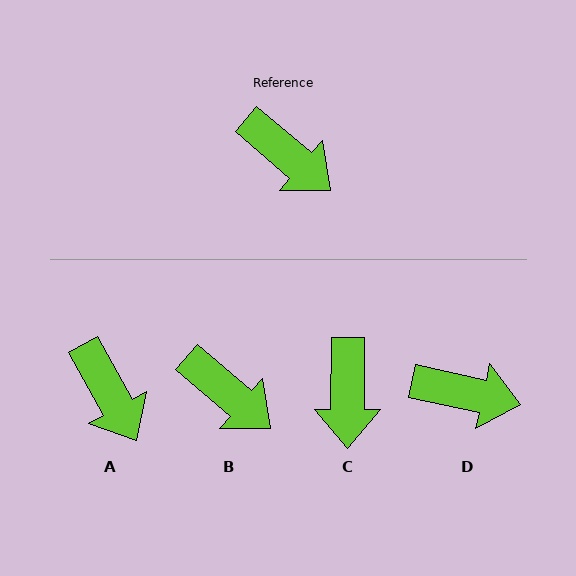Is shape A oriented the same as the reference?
No, it is off by about 21 degrees.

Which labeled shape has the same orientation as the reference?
B.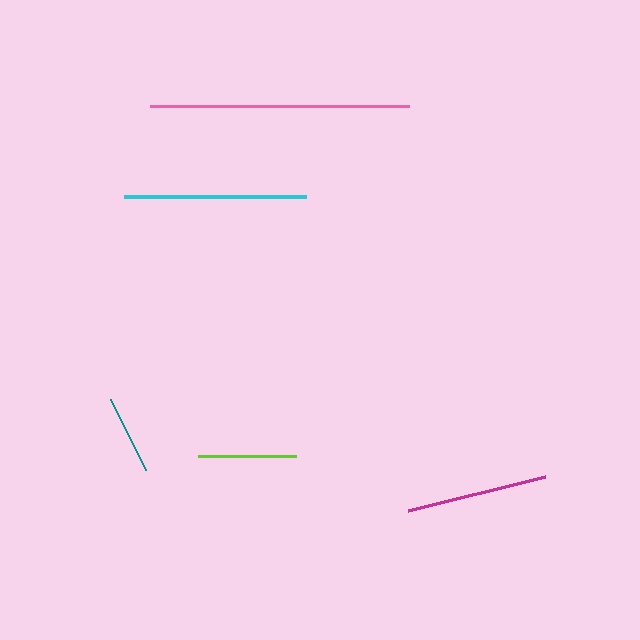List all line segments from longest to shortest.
From longest to shortest: pink, cyan, magenta, lime, teal.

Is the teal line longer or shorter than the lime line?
The lime line is longer than the teal line.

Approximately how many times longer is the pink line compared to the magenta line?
The pink line is approximately 1.8 times the length of the magenta line.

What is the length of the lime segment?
The lime segment is approximately 98 pixels long.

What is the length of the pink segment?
The pink segment is approximately 259 pixels long.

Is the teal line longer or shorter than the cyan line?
The cyan line is longer than the teal line.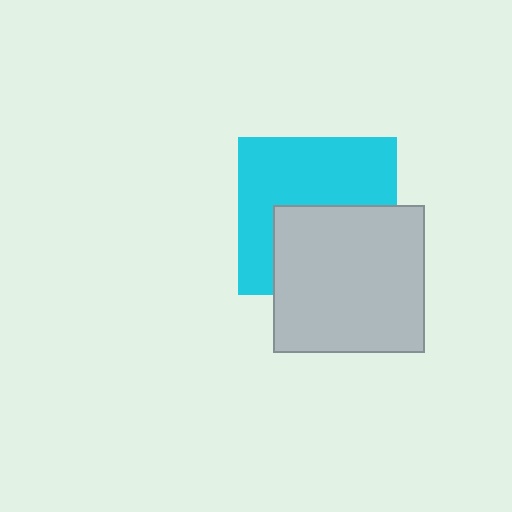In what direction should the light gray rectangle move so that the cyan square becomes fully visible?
The light gray rectangle should move down. That is the shortest direction to clear the overlap and leave the cyan square fully visible.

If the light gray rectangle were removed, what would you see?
You would see the complete cyan square.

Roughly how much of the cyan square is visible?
About half of it is visible (roughly 56%).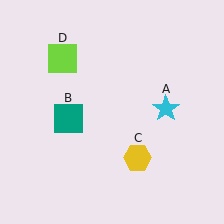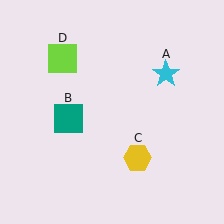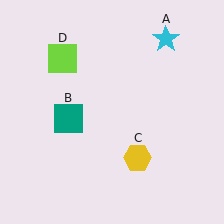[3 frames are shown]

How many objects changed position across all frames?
1 object changed position: cyan star (object A).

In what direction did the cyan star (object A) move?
The cyan star (object A) moved up.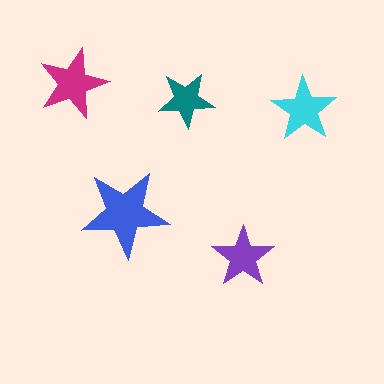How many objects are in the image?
There are 5 objects in the image.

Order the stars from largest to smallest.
the blue one, the magenta one, the cyan one, the purple one, the teal one.